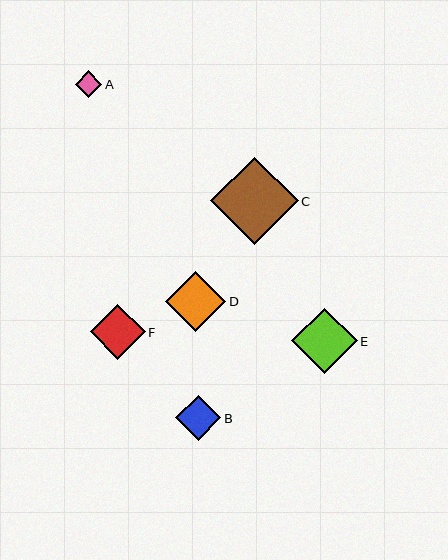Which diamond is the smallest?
Diamond A is the smallest with a size of approximately 27 pixels.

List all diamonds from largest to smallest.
From largest to smallest: C, E, D, F, B, A.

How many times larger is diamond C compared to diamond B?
Diamond C is approximately 2.0 times the size of diamond B.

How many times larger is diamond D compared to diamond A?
Diamond D is approximately 2.3 times the size of diamond A.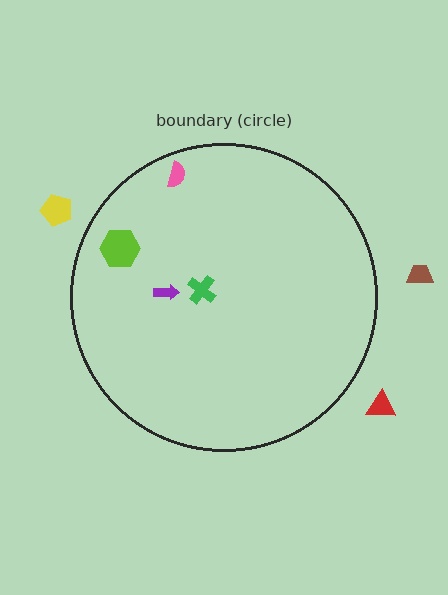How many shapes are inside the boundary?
4 inside, 3 outside.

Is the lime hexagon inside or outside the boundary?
Inside.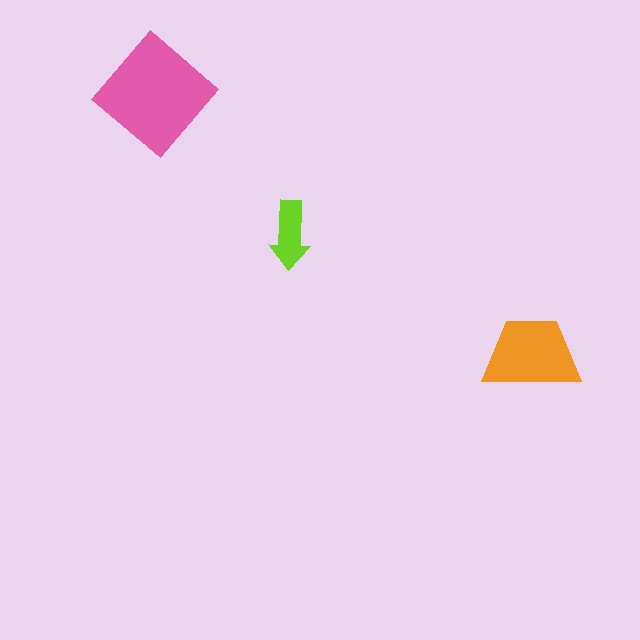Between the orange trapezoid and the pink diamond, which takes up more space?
The pink diamond.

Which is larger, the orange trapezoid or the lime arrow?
The orange trapezoid.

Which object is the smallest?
The lime arrow.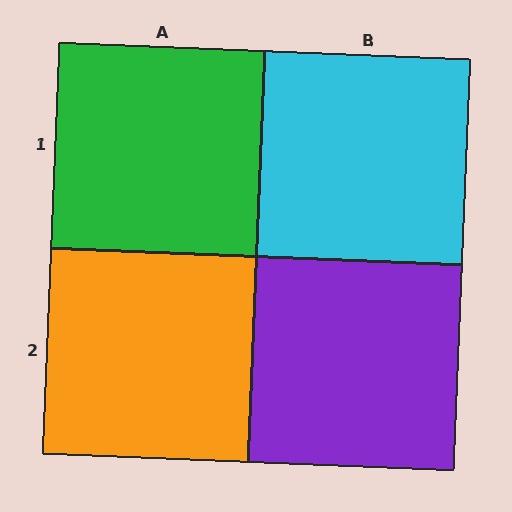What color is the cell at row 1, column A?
Green.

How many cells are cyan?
1 cell is cyan.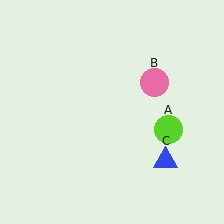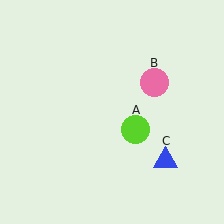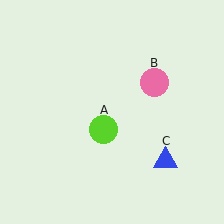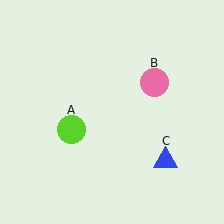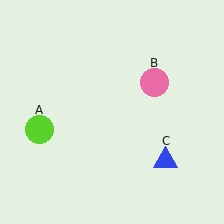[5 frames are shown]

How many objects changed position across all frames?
1 object changed position: lime circle (object A).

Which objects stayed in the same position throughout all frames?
Pink circle (object B) and blue triangle (object C) remained stationary.